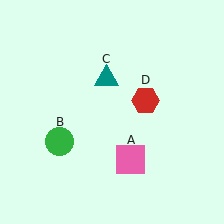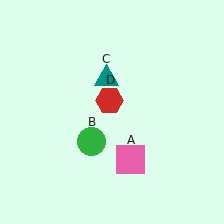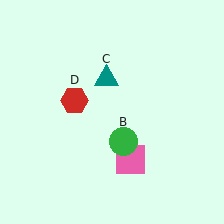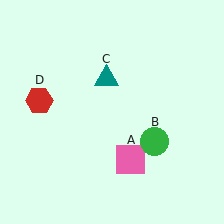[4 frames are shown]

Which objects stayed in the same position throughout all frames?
Pink square (object A) and teal triangle (object C) remained stationary.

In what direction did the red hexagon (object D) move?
The red hexagon (object D) moved left.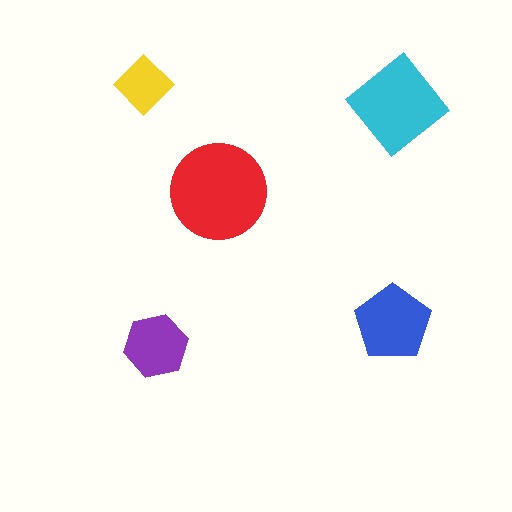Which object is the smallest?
The yellow diamond.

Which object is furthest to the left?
The yellow diamond is leftmost.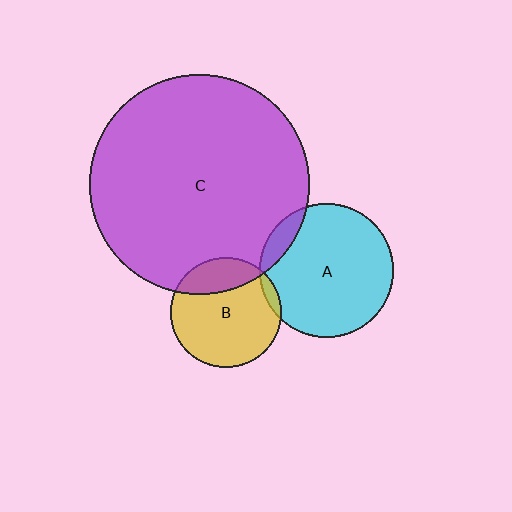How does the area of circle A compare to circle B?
Approximately 1.5 times.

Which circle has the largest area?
Circle C (purple).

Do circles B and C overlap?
Yes.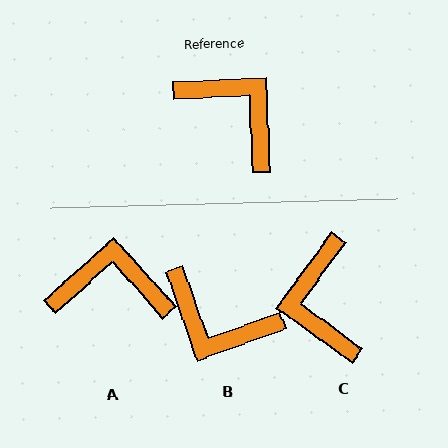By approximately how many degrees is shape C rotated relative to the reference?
Approximately 142 degrees counter-clockwise.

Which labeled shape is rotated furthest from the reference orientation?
B, about 163 degrees away.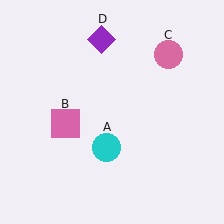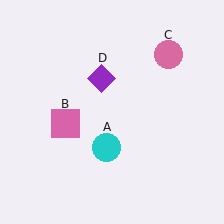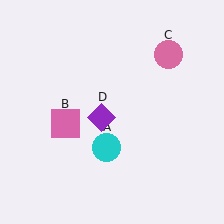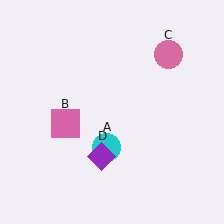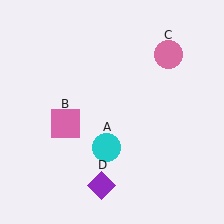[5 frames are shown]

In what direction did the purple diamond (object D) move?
The purple diamond (object D) moved down.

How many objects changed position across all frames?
1 object changed position: purple diamond (object D).